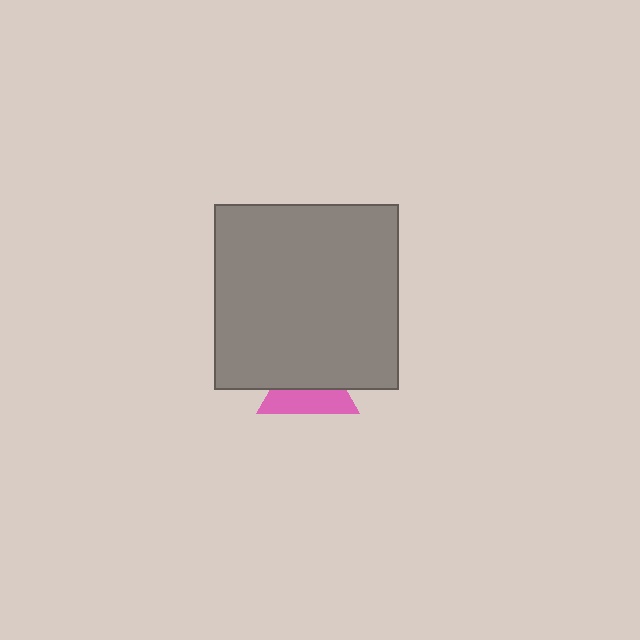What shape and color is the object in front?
The object in front is a gray square.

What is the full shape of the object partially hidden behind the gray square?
The partially hidden object is a pink triangle.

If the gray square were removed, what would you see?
You would see the complete pink triangle.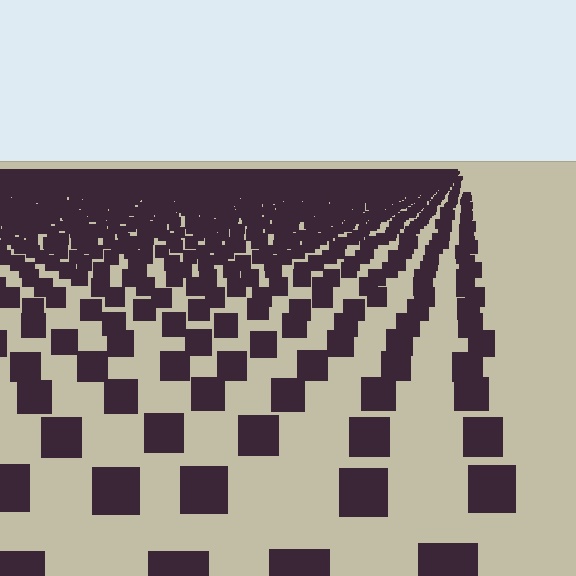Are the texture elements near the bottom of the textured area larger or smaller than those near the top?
Larger. Near the bottom, elements are closer to the viewer and appear at a bigger on-screen size.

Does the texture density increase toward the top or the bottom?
Density increases toward the top.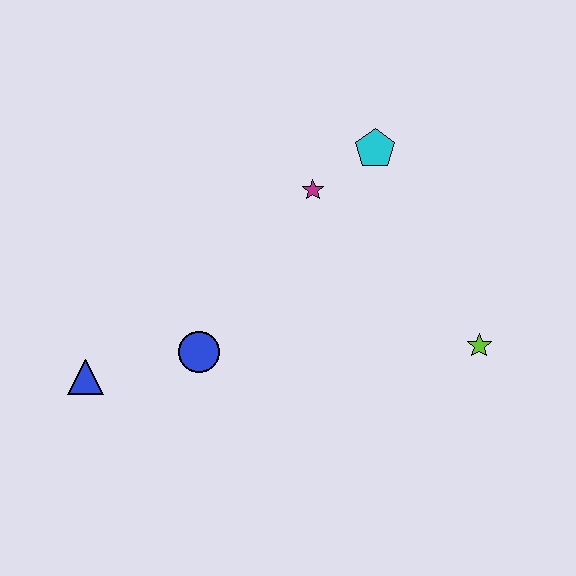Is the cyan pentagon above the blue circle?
Yes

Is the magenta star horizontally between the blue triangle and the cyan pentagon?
Yes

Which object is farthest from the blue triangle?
The lime star is farthest from the blue triangle.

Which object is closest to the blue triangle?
The blue circle is closest to the blue triangle.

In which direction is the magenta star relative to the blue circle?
The magenta star is above the blue circle.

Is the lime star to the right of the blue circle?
Yes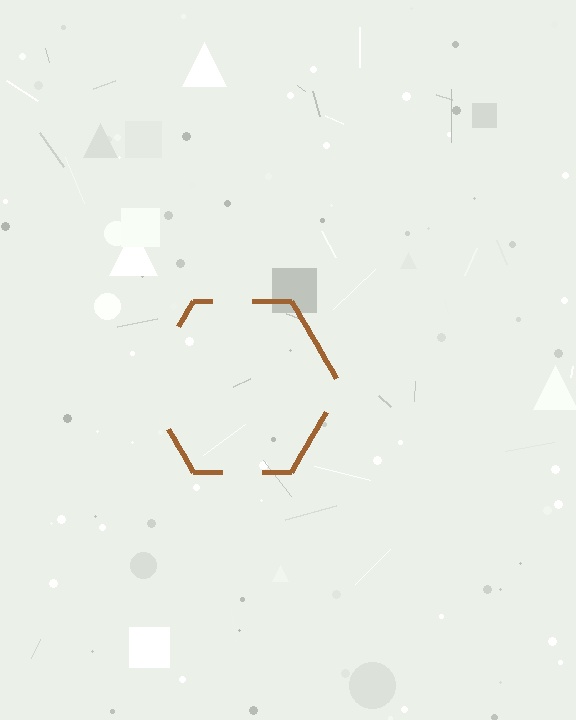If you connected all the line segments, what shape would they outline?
They would outline a hexagon.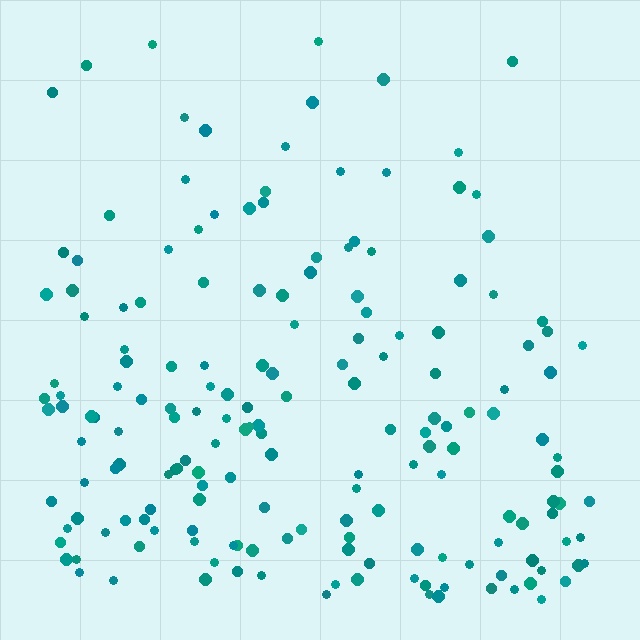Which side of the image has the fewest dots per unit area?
The top.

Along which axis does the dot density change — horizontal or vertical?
Vertical.